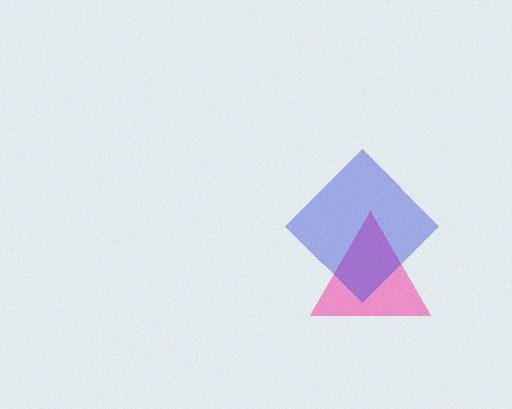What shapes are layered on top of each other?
The layered shapes are: a pink triangle, a blue diamond.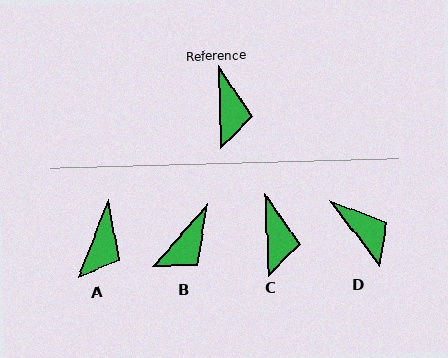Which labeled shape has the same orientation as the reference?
C.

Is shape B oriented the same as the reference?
No, it is off by about 43 degrees.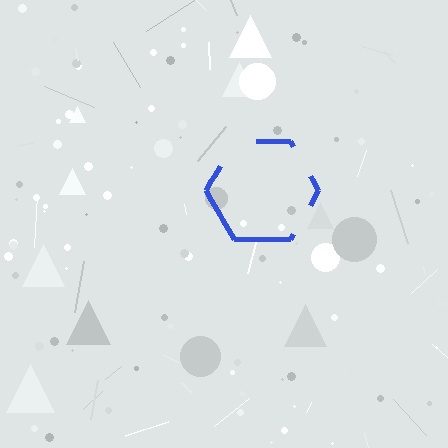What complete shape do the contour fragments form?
The contour fragments form a hexagon.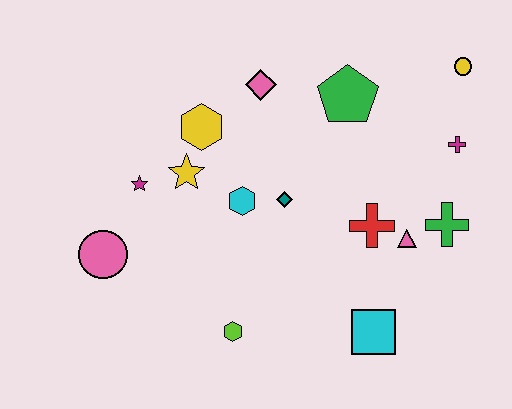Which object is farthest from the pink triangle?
The pink circle is farthest from the pink triangle.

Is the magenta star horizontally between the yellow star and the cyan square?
No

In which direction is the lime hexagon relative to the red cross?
The lime hexagon is to the left of the red cross.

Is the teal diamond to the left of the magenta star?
No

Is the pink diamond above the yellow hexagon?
Yes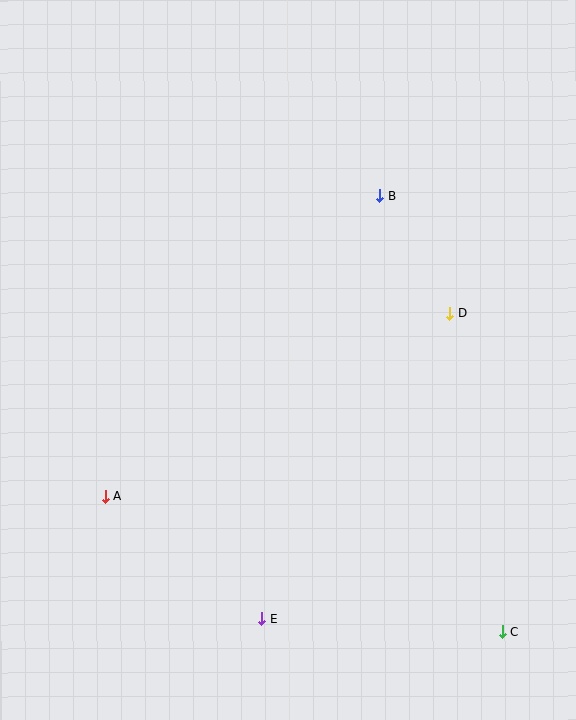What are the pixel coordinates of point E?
Point E is at (262, 619).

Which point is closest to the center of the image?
Point D at (450, 313) is closest to the center.